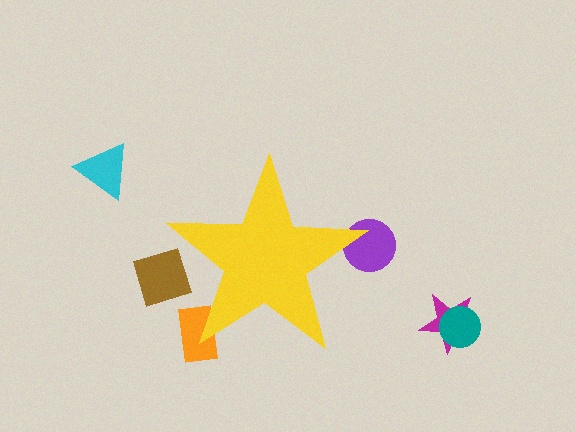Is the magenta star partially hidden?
No, the magenta star is fully visible.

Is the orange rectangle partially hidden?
Yes, the orange rectangle is partially hidden behind the yellow star.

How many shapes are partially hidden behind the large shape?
3 shapes are partially hidden.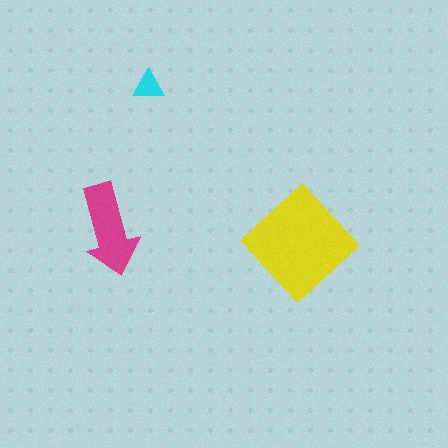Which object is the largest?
The yellow diamond.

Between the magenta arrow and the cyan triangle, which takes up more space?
The magenta arrow.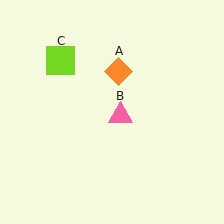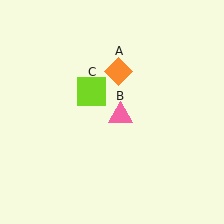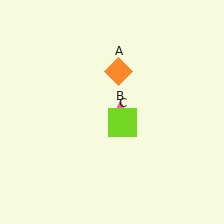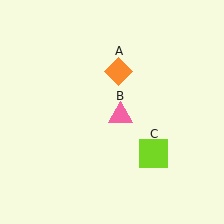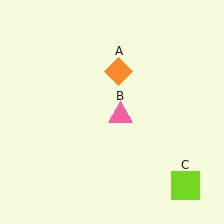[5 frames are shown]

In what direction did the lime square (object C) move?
The lime square (object C) moved down and to the right.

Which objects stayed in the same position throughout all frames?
Orange diamond (object A) and pink triangle (object B) remained stationary.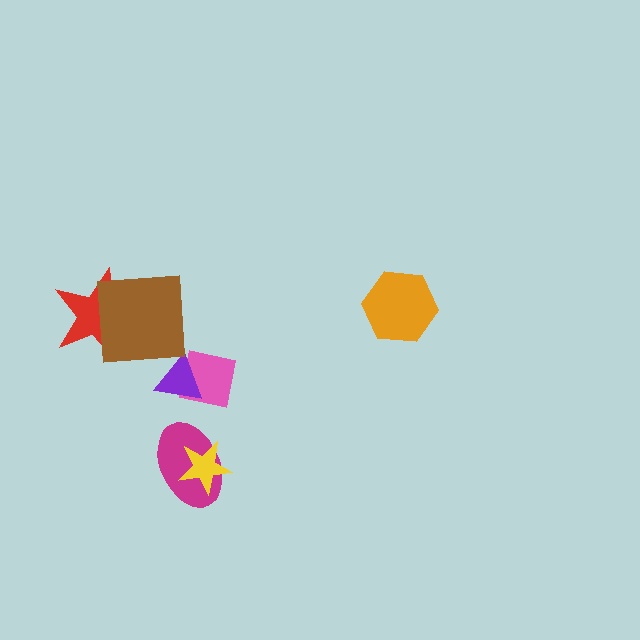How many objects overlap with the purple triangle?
1 object overlaps with the purple triangle.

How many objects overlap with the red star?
1 object overlaps with the red star.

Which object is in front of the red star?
The brown square is in front of the red star.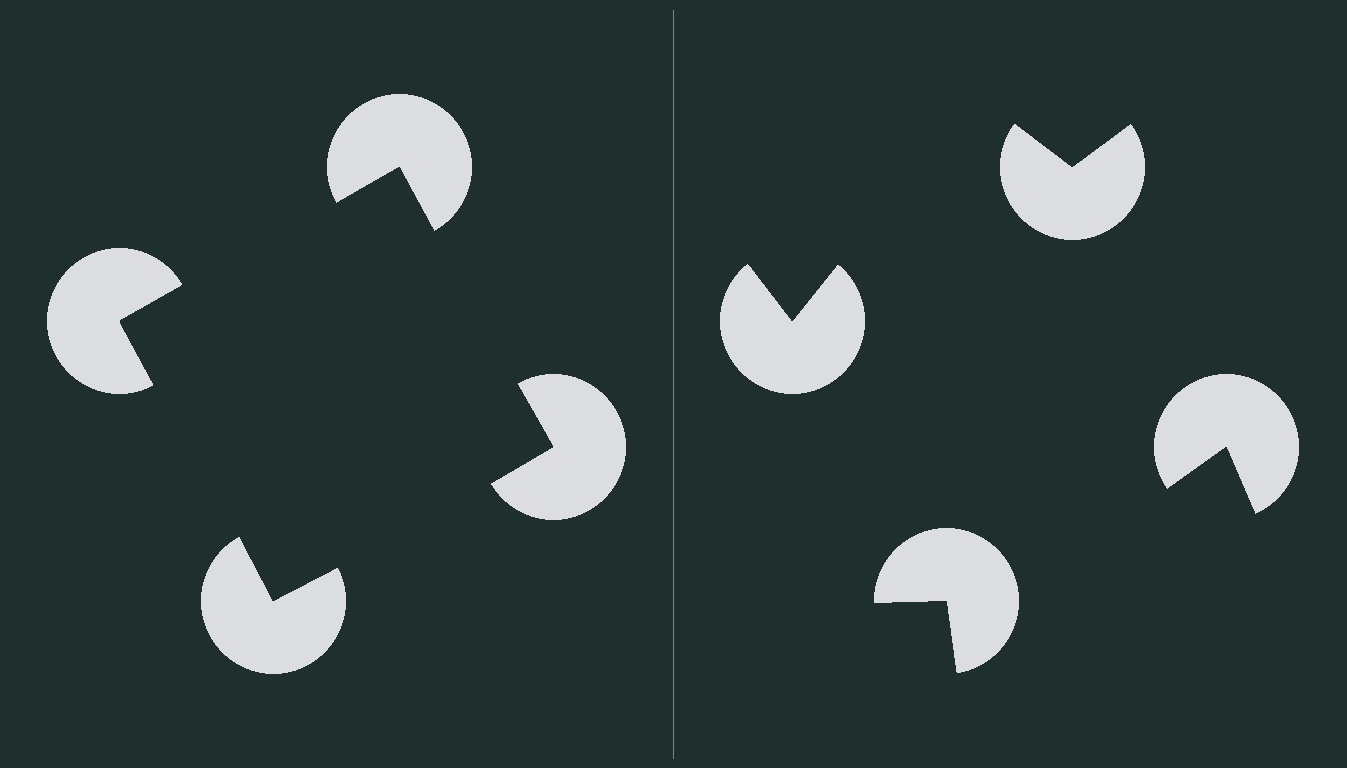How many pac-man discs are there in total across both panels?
8 — 4 on each side.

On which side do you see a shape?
An illusory square appears on the left side. On the right side the wedge cuts are rotated, so no coherent shape forms.